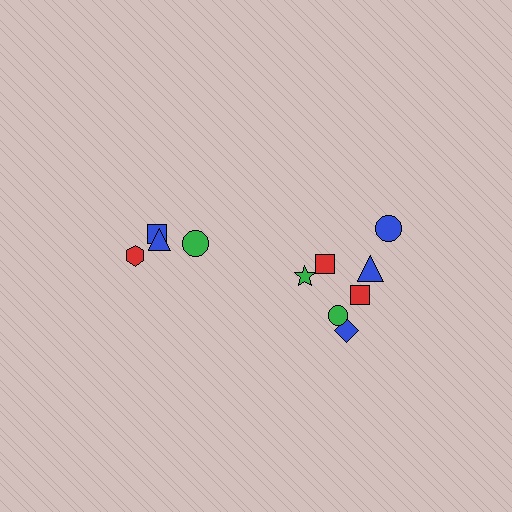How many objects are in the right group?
There are 7 objects.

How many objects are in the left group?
There are 4 objects.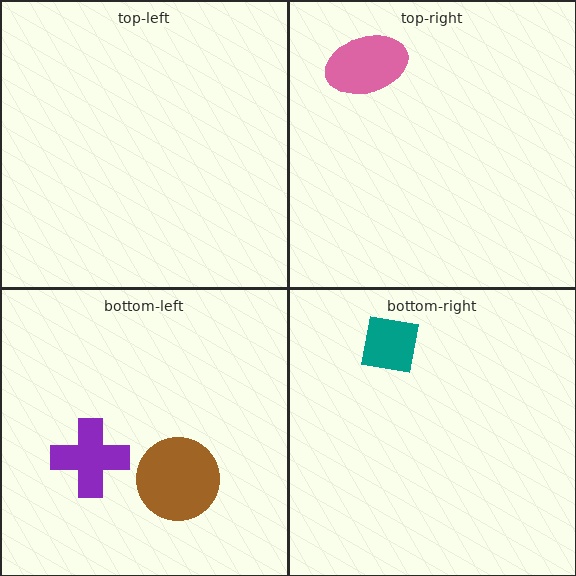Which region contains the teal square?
The bottom-right region.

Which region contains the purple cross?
The bottom-left region.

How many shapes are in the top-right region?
1.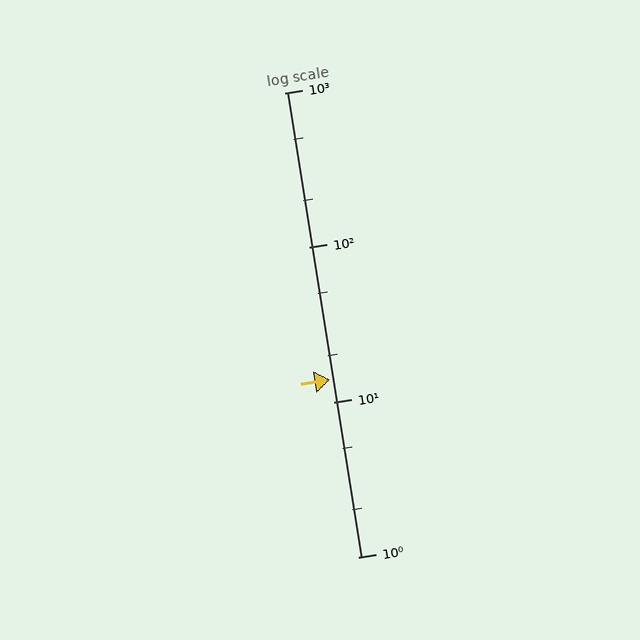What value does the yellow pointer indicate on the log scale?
The pointer indicates approximately 14.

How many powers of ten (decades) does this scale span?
The scale spans 3 decades, from 1 to 1000.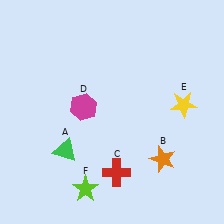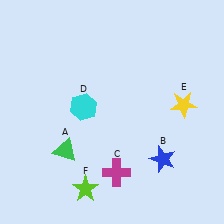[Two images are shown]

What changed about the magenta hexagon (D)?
In Image 1, D is magenta. In Image 2, it changed to cyan.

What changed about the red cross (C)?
In Image 1, C is red. In Image 2, it changed to magenta.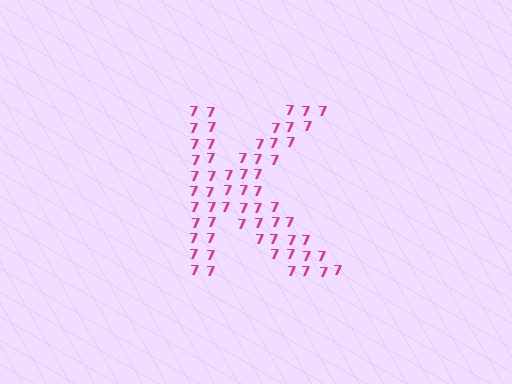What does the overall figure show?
The overall figure shows the letter K.